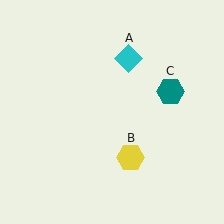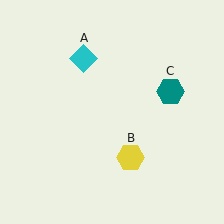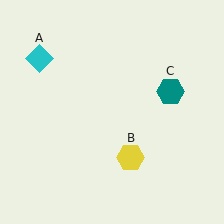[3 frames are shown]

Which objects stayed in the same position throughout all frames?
Yellow hexagon (object B) and teal hexagon (object C) remained stationary.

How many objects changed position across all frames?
1 object changed position: cyan diamond (object A).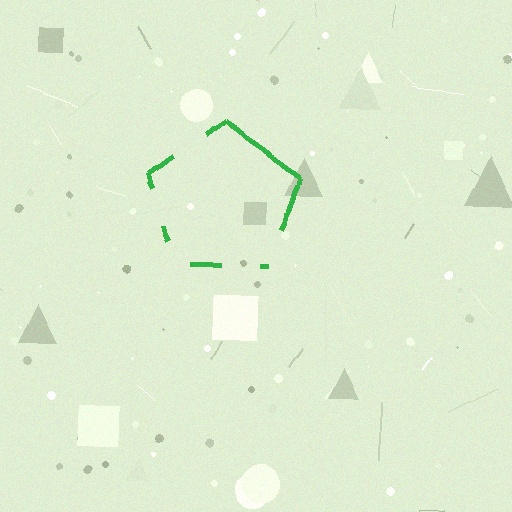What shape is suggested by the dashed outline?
The dashed outline suggests a pentagon.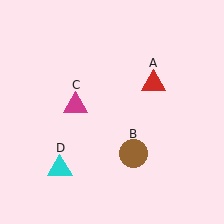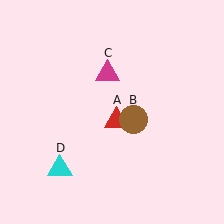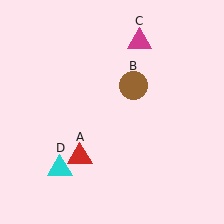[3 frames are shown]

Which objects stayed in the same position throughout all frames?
Cyan triangle (object D) remained stationary.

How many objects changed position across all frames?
3 objects changed position: red triangle (object A), brown circle (object B), magenta triangle (object C).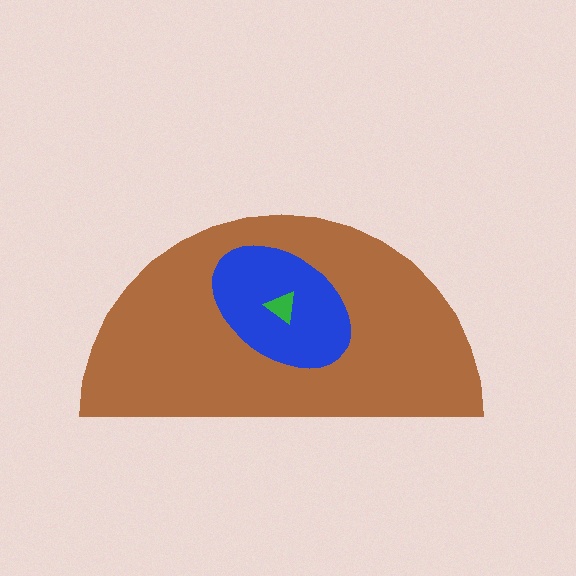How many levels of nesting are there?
3.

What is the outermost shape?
The brown semicircle.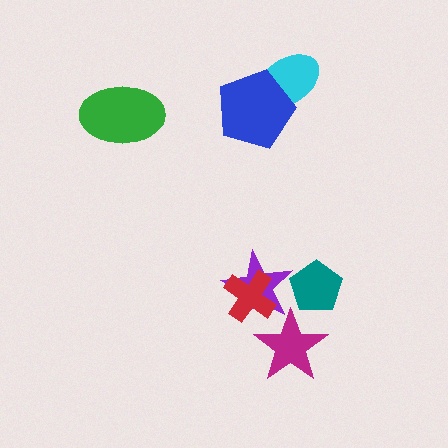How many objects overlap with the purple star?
3 objects overlap with the purple star.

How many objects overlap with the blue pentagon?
1 object overlaps with the blue pentagon.